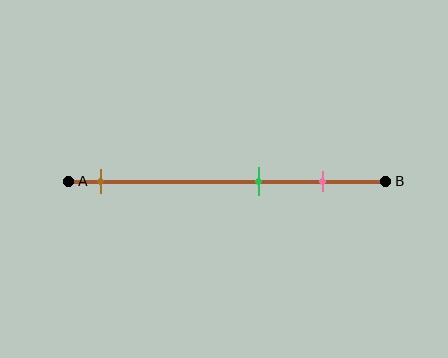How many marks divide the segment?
There are 3 marks dividing the segment.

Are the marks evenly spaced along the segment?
No, the marks are not evenly spaced.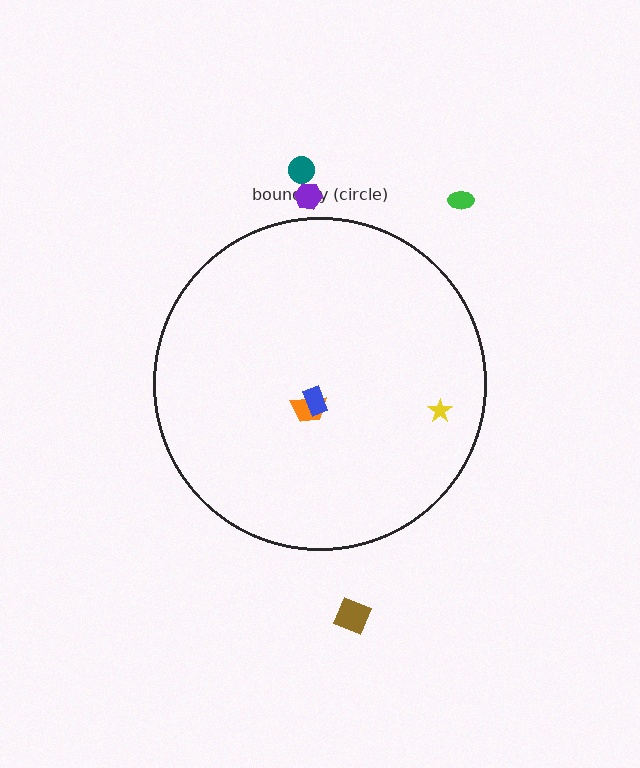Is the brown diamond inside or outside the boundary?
Outside.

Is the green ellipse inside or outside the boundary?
Outside.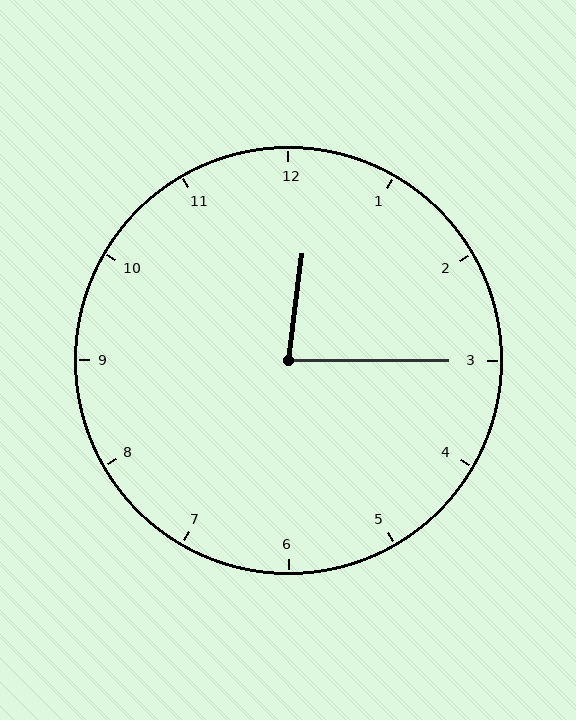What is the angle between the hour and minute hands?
Approximately 82 degrees.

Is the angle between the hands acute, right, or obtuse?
It is acute.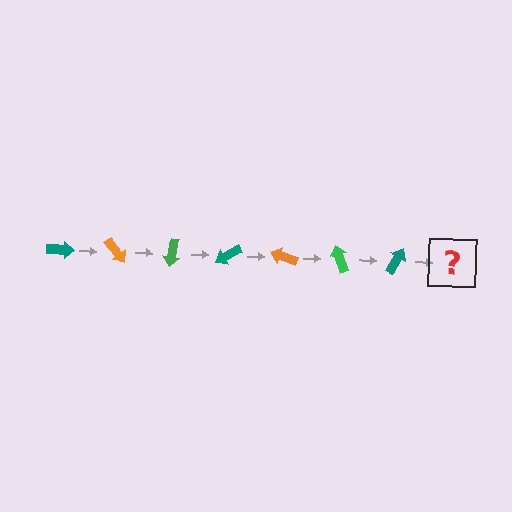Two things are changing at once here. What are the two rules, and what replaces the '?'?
The two rules are that it rotates 50 degrees each step and the color cycles through teal, orange, and green. The '?' should be an orange arrow, rotated 350 degrees from the start.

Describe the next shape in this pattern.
It should be an orange arrow, rotated 350 degrees from the start.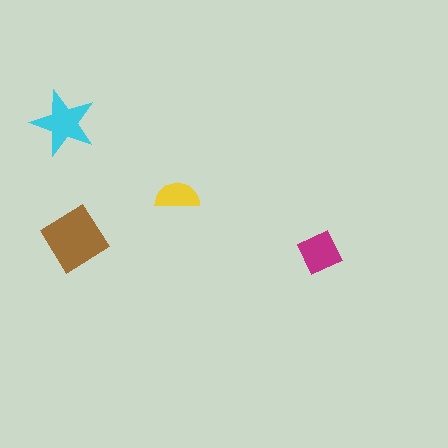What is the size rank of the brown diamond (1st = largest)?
1st.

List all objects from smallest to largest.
The yellow semicircle, the magenta square, the cyan star, the brown diamond.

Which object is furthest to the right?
The magenta square is rightmost.